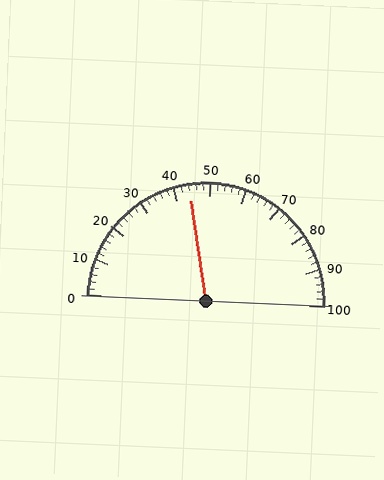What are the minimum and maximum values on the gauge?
The gauge ranges from 0 to 100.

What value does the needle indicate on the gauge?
The needle indicates approximately 44.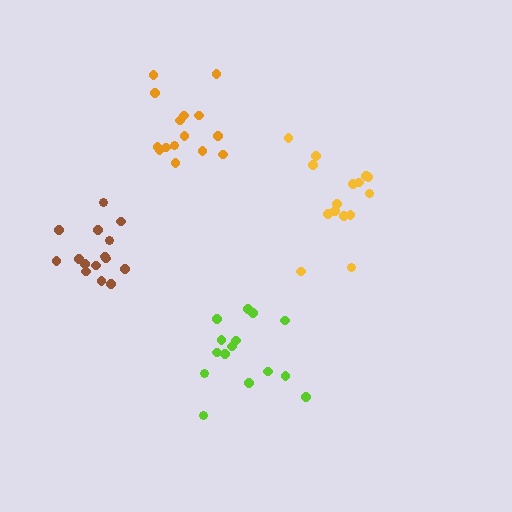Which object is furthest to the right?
The yellow cluster is rightmost.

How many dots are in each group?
Group 1: 15 dots, Group 2: 15 dots, Group 3: 15 dots, Group 4: 15 dots (60 total).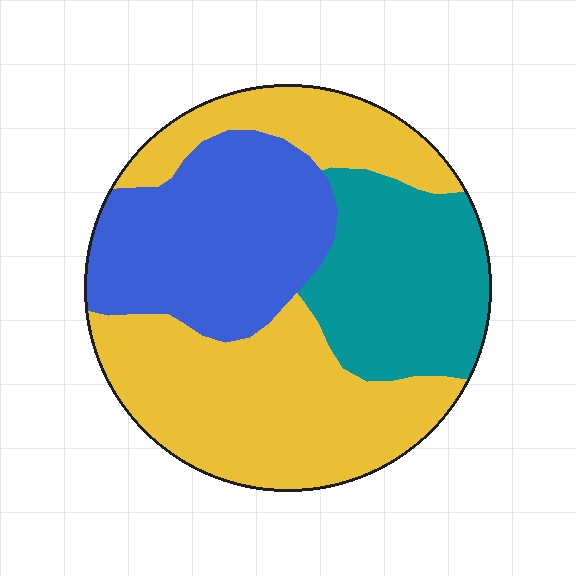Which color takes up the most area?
Yellow, at roughly 45%.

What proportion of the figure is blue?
Blue covers 29% of the figure.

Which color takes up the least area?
Teal, at roughly 25%.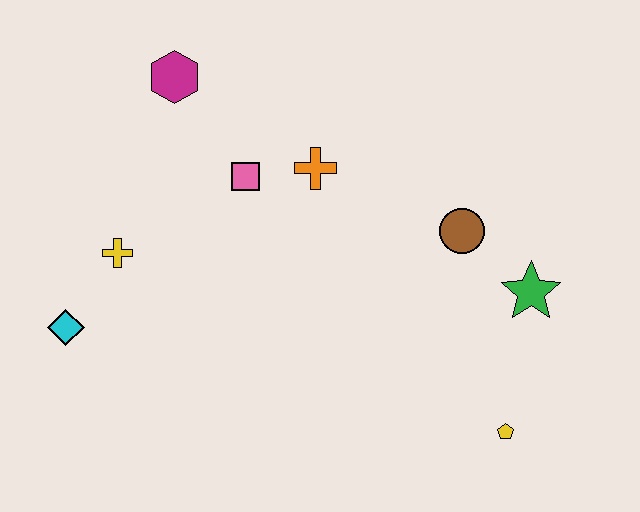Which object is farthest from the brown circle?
The cyan diamond is farthest from the brown circle.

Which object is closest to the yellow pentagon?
The green star is closest to the yellow pentagon.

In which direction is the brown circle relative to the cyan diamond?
The brown circle is to the right of the cyan diamond.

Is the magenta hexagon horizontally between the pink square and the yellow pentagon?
No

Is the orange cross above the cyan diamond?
Yes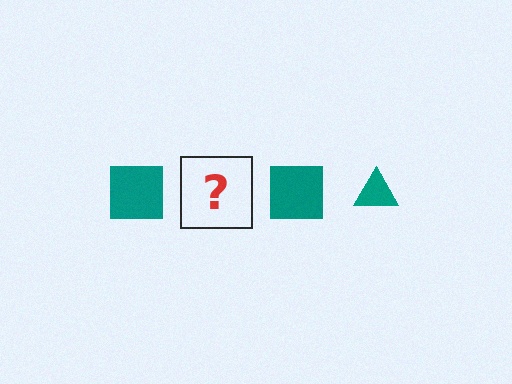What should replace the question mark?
The question mark should be replaced with a teal triangle.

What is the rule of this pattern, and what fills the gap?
The rule is that the pattern cycles through square, triangle shapes in teal. The gap should be filled with a teal triangle.